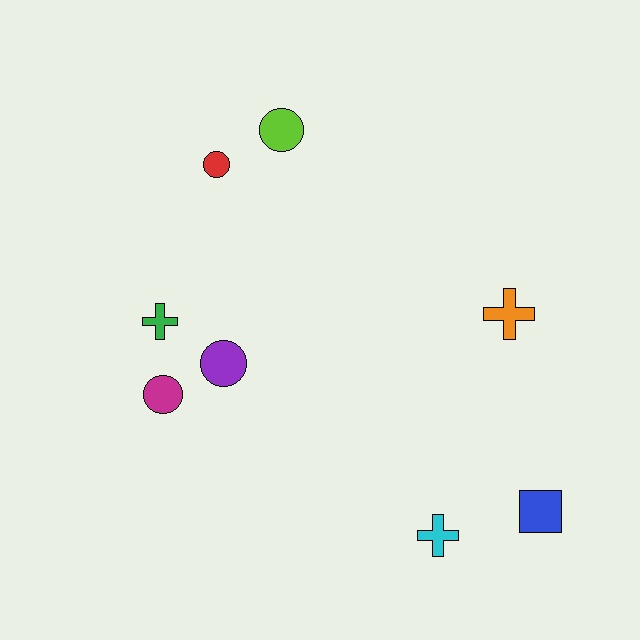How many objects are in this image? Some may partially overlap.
There are 8 objects.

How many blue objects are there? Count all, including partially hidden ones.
There is 1 blue object.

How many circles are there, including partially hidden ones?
There are 4 circles.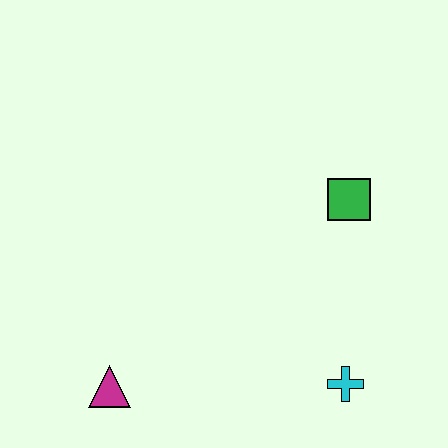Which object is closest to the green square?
The cyan cross is closest to the green square.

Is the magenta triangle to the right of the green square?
No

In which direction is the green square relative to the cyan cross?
The green square is above the cyan cross.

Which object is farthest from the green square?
The magenta triangle is farthest from the green square.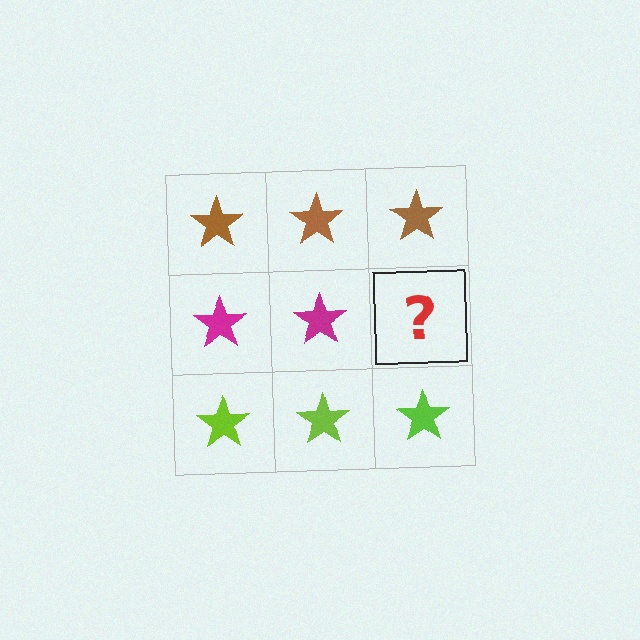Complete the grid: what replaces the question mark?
The question mark should be replaced with a magenta star.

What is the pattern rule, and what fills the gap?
The rule is that each row has a consistent color. The gap should be filled with a magenta star.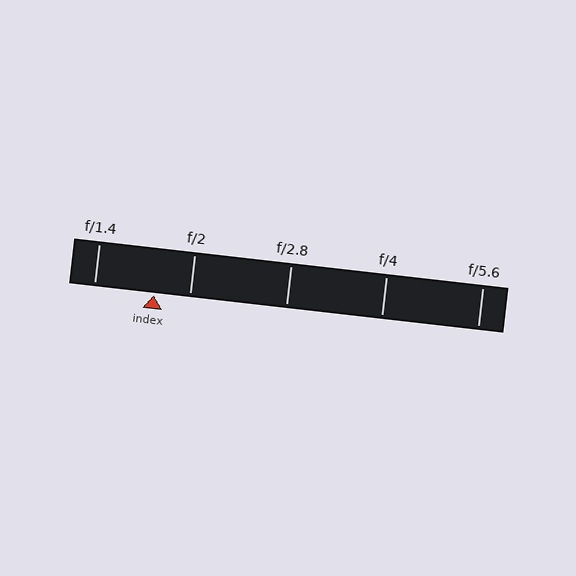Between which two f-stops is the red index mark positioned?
The index mark is between f/1.4 and f/2.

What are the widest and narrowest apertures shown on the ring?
The widest aperture shown is f/1.4 and the narrowest is f/5.6.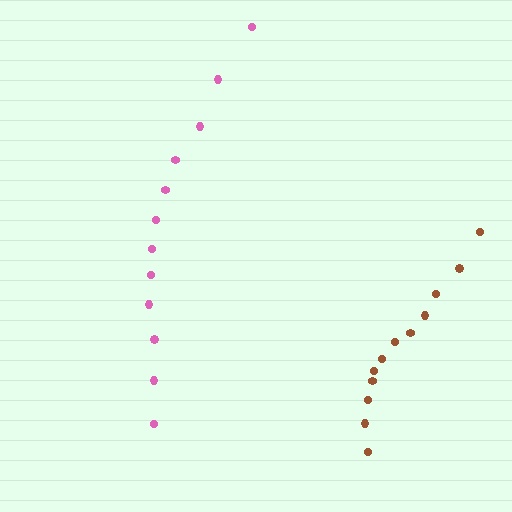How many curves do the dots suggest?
There are 2 distinct paths.